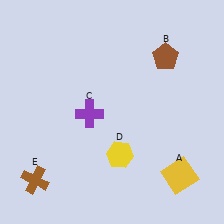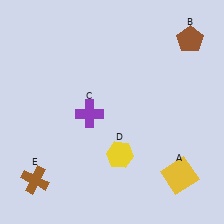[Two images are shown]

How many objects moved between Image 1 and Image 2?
1 object moved between the two images.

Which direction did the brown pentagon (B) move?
The brown pentagon (B) moved right.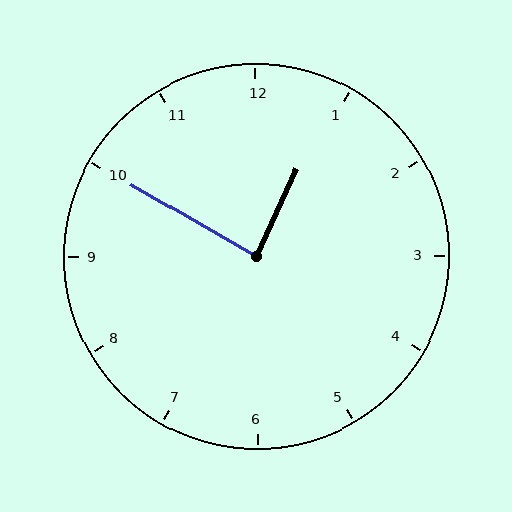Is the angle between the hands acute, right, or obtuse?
It is right.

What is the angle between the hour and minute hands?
Approximately 85 degrees.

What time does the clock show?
12:50.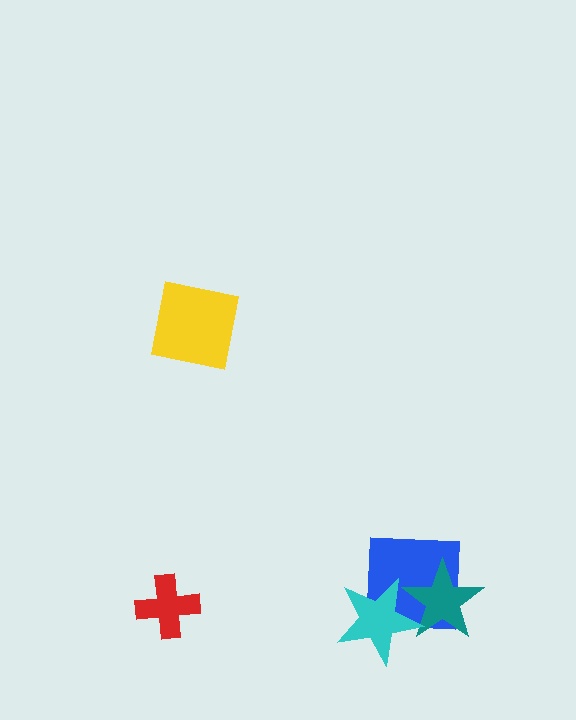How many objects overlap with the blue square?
2 objects overlap with the blue square.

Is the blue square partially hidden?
Yes, it is partially covered by another shape.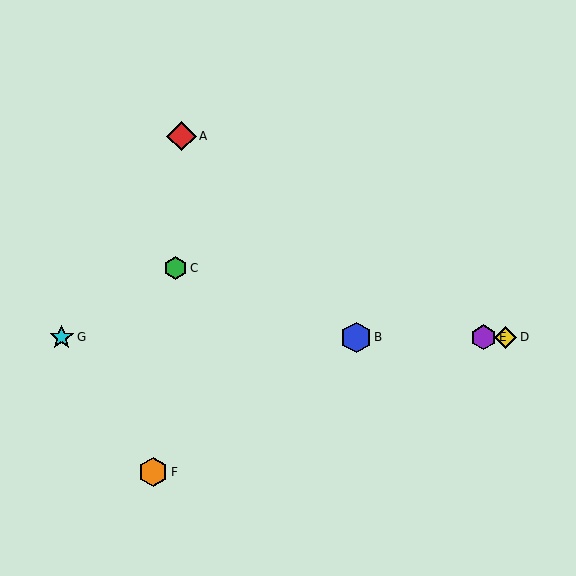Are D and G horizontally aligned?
Yes, both are at y≈337.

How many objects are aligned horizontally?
4 objects (B, D, E, G) are aligned horizontally.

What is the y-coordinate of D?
Object D is at y≈337.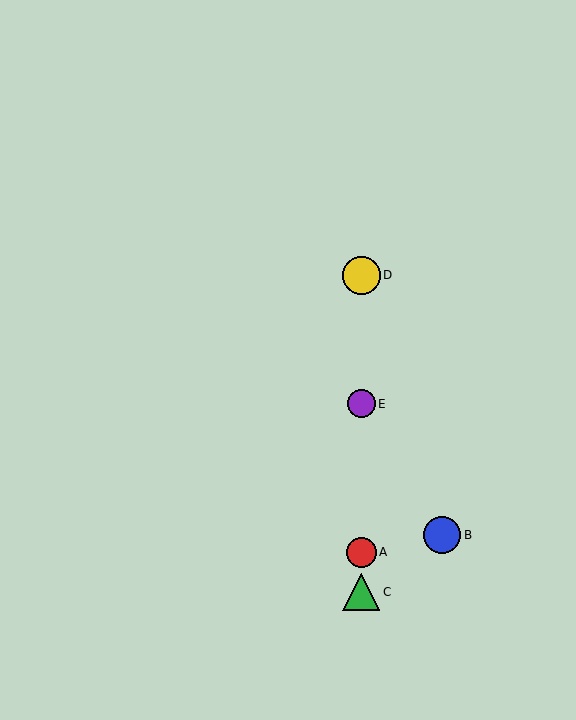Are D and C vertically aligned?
Yes, both are at x≈361.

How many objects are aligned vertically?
4 objects (A, C, D, E) are aligned vertically.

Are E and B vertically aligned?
No, E is at x≈361 and B is at x≈442.